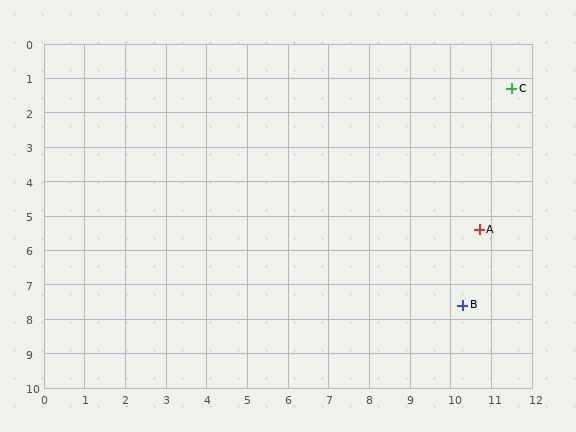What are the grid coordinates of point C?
Point C is at approximately (11.5, 1.3).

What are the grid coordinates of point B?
Point B is at approximately (10.3, 7.6).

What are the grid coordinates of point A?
Point A is at approximately (10.7, 5.4).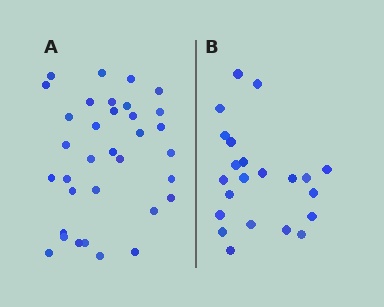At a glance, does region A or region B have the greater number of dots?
Region A (the left region) has more dots.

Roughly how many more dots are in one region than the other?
Region A has roughly 12 or so more dots than region B.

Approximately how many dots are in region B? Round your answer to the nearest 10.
About 20 dots. (The exact count is 22, which rounds to 20.)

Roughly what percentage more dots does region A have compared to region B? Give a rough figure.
About 55% more.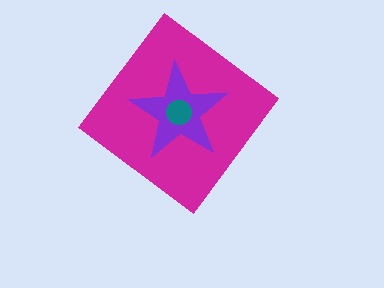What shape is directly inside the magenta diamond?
The purple star.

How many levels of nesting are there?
3.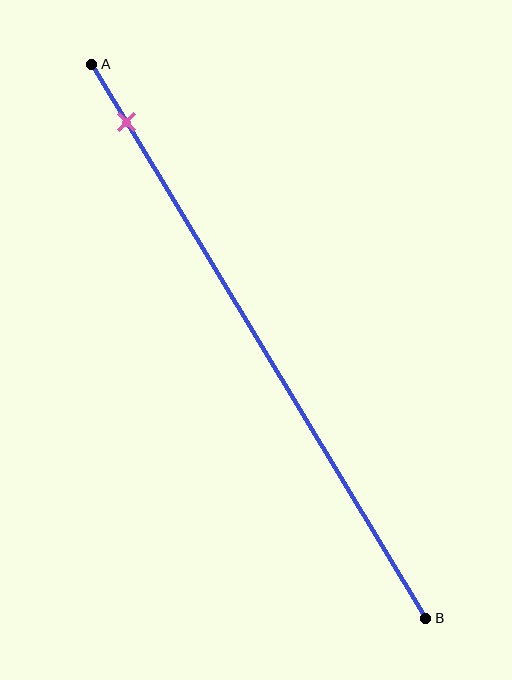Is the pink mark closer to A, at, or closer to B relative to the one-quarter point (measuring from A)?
The pink mark is closer to point A than the one-quarter point of segment AB.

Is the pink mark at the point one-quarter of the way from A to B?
No, the mark is at about 10% from A, not at the 25% one-quarter point.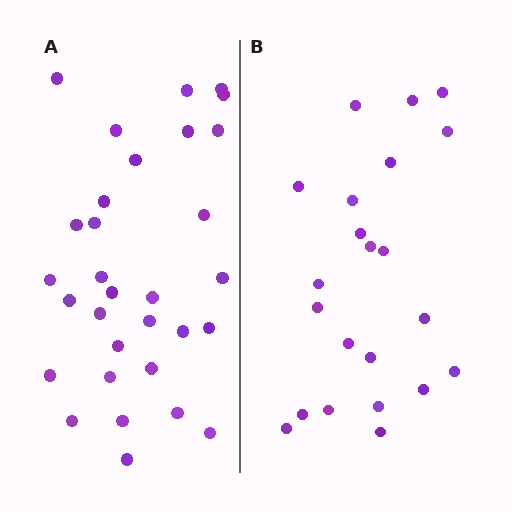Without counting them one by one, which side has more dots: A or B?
Region A (the left region) has more dots.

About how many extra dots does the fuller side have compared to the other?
Region A has roughly 8 or so more dots than region B.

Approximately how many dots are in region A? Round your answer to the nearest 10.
About 30 dots. (The exact count is 31, which rounds to 30.)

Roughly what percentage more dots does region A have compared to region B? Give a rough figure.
About 40% more.